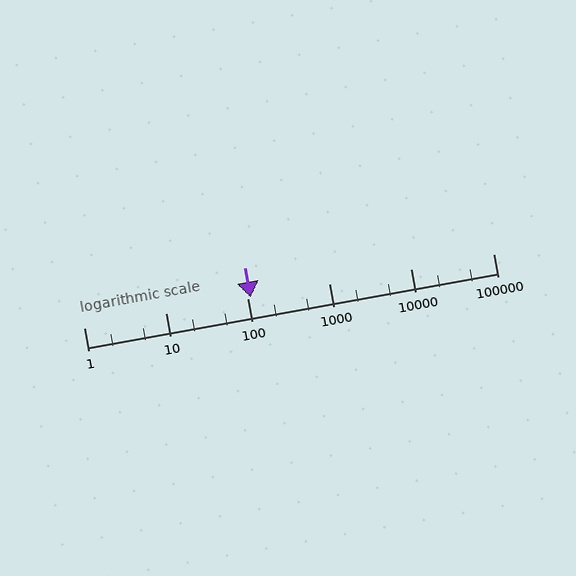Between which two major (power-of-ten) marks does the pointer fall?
The pointer is between 100 and 1000.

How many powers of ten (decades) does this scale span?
The scale spans 5 decades, from 1 to 100000.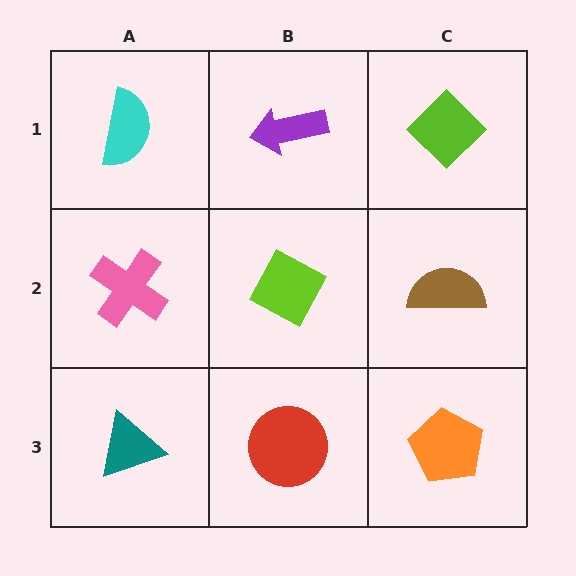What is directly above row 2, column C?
A lime diamond.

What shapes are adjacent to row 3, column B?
A lime diamond (row 2, column B), a teal triangle (row 3, column A), an orange pentagon (row 3, column C).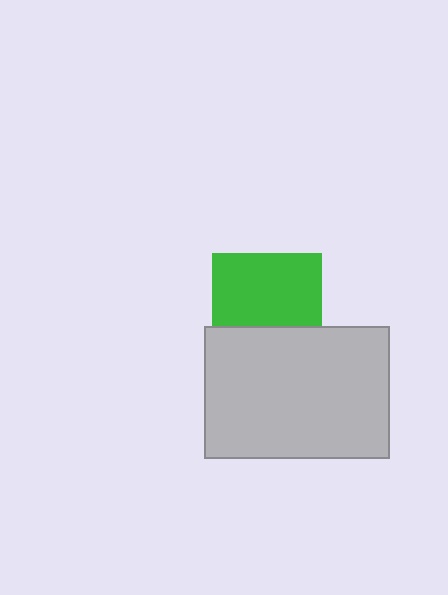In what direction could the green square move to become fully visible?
The green square could move up. That would shift it out from behind the light gray rectangle entirely.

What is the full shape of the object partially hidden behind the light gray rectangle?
The partially hidden object is a green square.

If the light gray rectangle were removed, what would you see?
You would see the complete green square.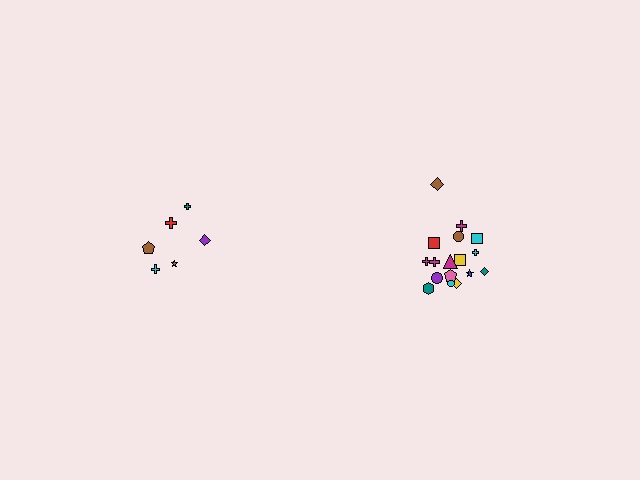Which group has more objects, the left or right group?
The right group.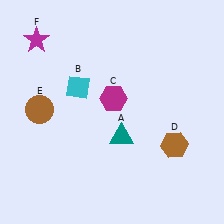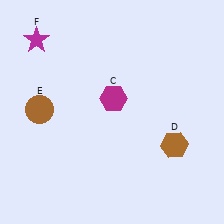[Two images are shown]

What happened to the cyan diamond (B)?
The cyan diamond (B) was removed in Image 2. It was in the top-left area of Image 1.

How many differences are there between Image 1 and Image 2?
There are 2 differences between the two images.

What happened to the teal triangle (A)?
The teal triangle (A) was removed in Image 2. It was in the bottom-right area of Image 1.